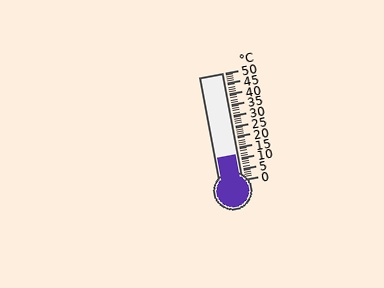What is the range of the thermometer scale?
The thermometer scale ranges from 0°C to 50°C.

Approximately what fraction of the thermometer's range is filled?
The thermometer is filled to approximately 25% of its range.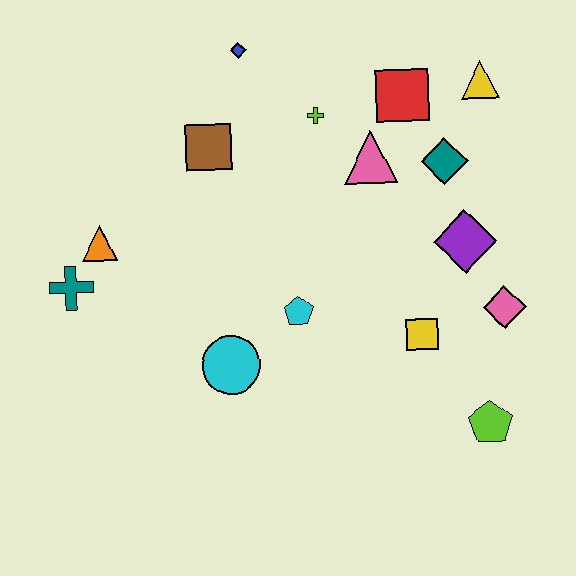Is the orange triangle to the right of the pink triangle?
No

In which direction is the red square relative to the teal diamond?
The red square is above the teal diamond.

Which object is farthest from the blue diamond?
The lime pentagon is farthest from the blue diamond.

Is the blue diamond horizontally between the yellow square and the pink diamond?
No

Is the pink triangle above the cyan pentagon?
Yes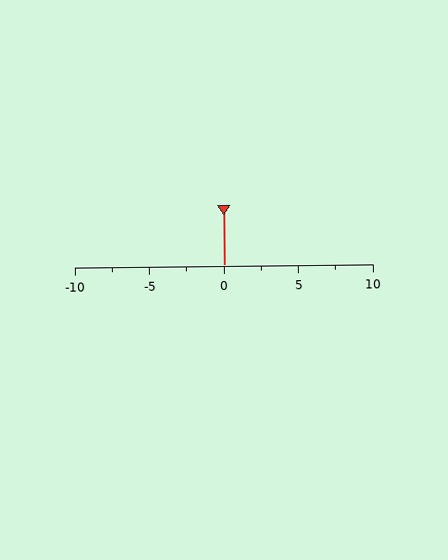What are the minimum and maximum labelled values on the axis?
The axis runs from -10 to 10.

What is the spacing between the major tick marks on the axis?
The major ticks are spaced 5 apart.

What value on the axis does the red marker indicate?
The marker indicates approximately 0.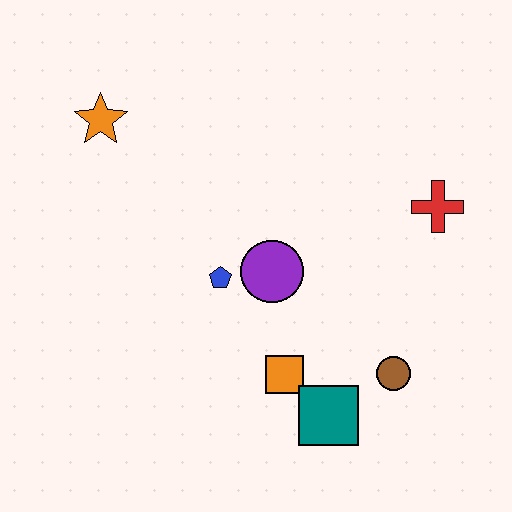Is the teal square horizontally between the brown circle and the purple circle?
Yes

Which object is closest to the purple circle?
The blue pentagon is closest to the purple circle.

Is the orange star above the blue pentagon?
Yes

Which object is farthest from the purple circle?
The orange star is farthest from the purple circle.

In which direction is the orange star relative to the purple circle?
The orange star is to the left of the purple circle.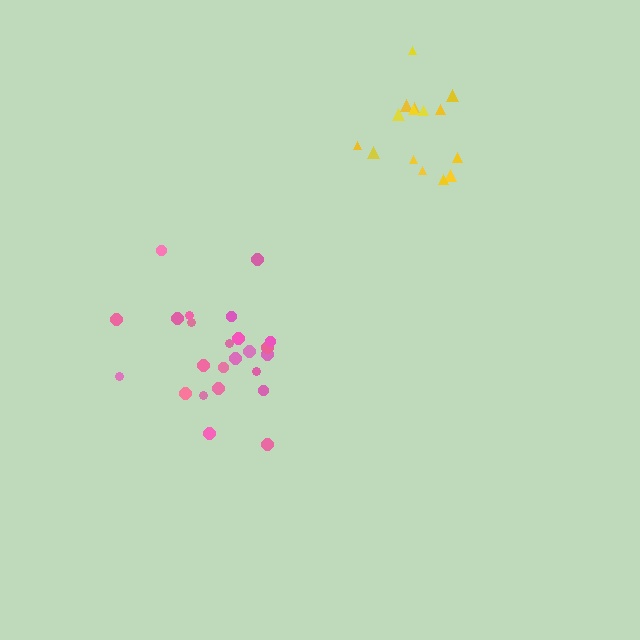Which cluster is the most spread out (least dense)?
Pink.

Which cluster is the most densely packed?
Yellow.